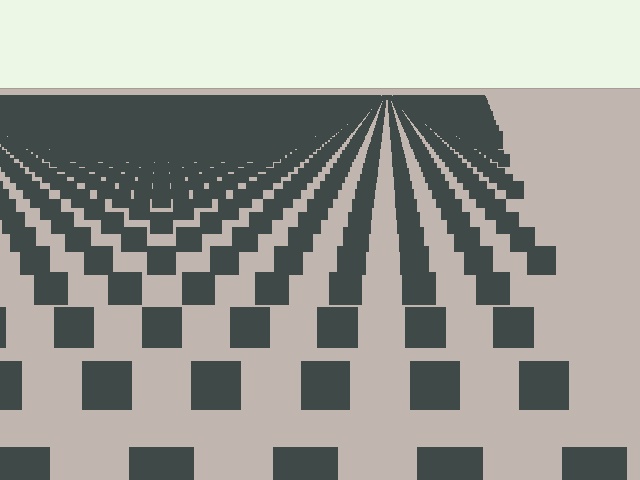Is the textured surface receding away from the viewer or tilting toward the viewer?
The surface is receding away from the viewer. Texture elements get smaller and denser toward the top.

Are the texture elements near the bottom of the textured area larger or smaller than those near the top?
Larger. Near the bottom, elements are closer to the viewer and appear at a bigger on-screen size.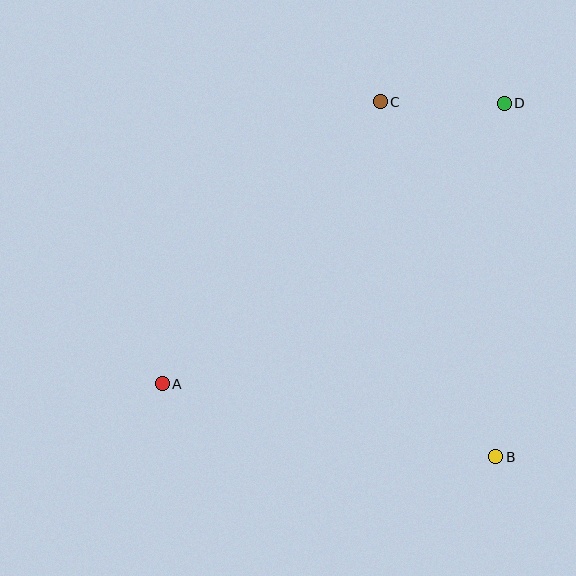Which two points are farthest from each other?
Points A and D are farthest from each other.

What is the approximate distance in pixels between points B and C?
The distance between B and C is approximately 373 pixels.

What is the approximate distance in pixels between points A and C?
The distance between A and C is approximately 356 pixels.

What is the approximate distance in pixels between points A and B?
The distance between A and B is approximately 341 pixels.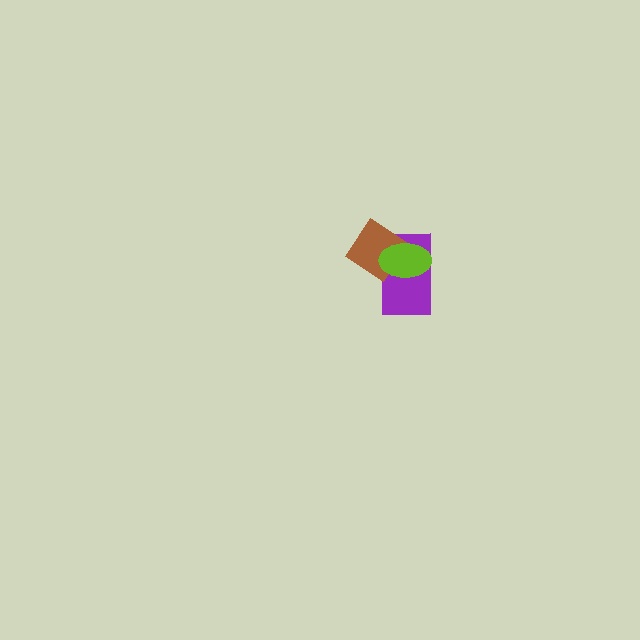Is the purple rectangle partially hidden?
Yes, it is partially covered by another shape.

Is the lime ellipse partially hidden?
No, no other shape covers it.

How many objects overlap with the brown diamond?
2 objects overlap with the brown diamond.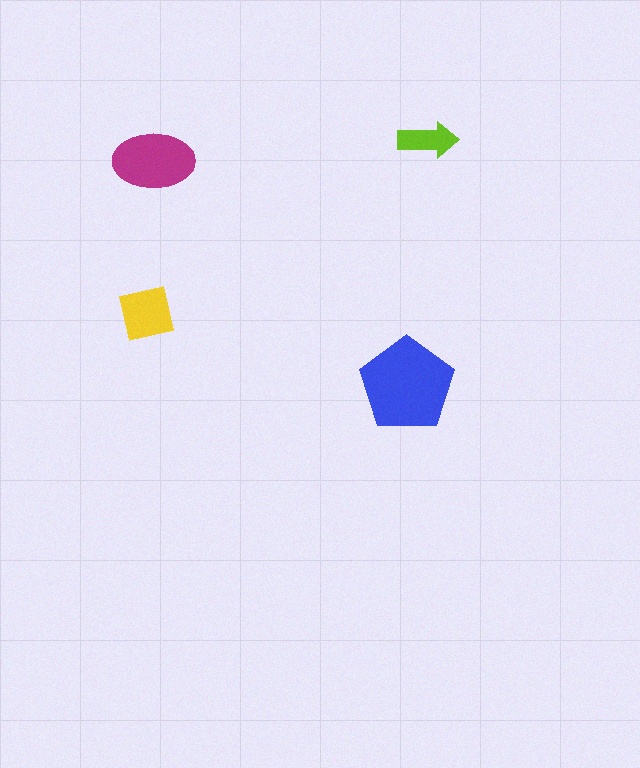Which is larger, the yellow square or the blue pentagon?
The blue pentagon.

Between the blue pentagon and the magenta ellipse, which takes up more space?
The blue pentagon.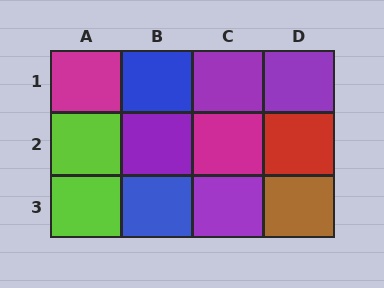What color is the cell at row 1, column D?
Purple.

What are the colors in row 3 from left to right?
Lime, blue, purple, brown.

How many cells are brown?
1 cell is brown.